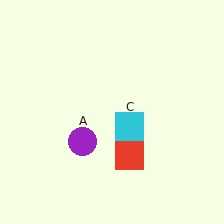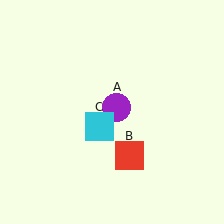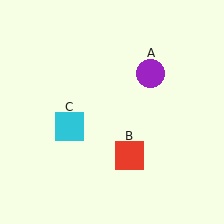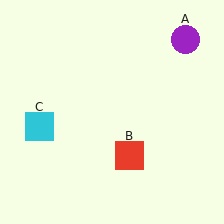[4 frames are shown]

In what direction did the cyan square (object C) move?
The cyan square (object C) moved left.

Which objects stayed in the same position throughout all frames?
Red square (object B) remained stationary.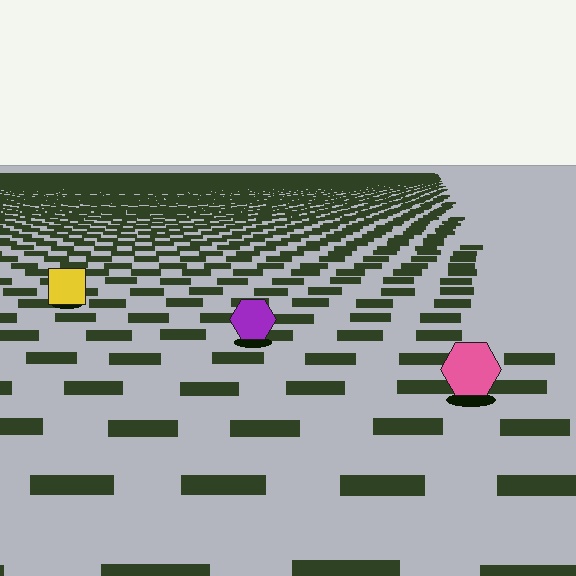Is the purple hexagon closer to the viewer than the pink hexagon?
No. The pink hexagon is closer — you can tell from the texture gradient: the ground texture is coarser near it.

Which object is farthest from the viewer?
The yellow square is farthest from the viewer. It appears smaller and the ground texture around it is denser.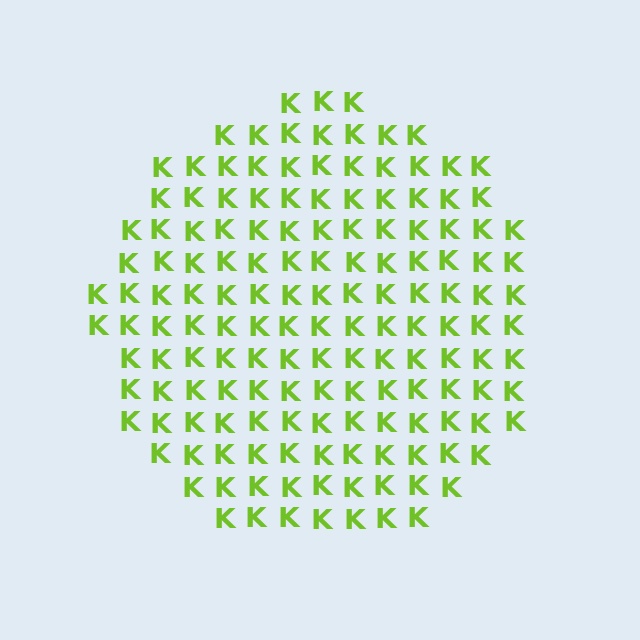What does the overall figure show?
The overall figure shows a circle.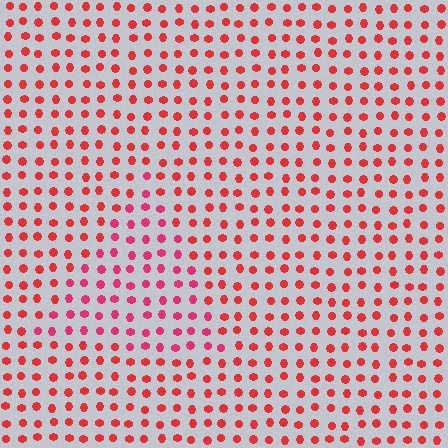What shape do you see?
I see a triangle.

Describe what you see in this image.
The image is filled with small red elements in a uniform arrangement. A triangle-shaped region is visible where the elements are tinted to a slightly different hue, forming a subtle color boundary.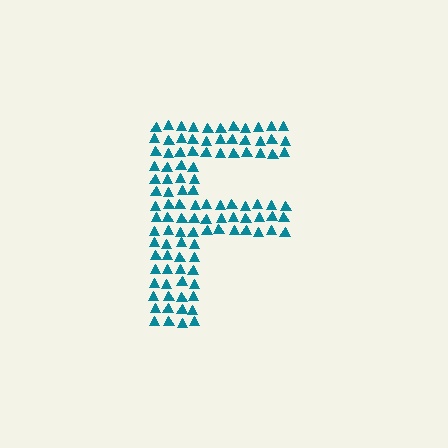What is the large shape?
The large shape is the letter F.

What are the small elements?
The small elements are triangles.